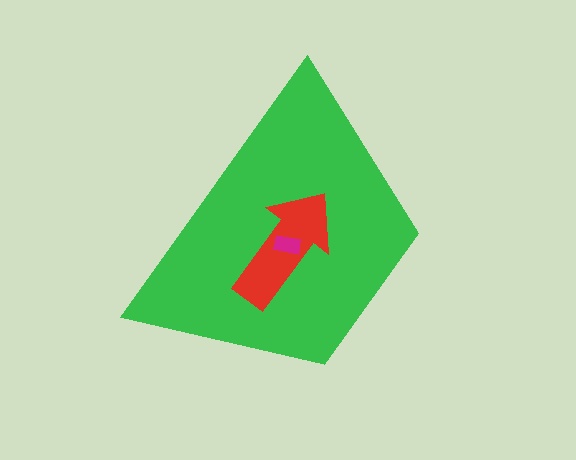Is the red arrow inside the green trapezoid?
Yes.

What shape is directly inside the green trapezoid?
The red arrow.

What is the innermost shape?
The magenta rectangle.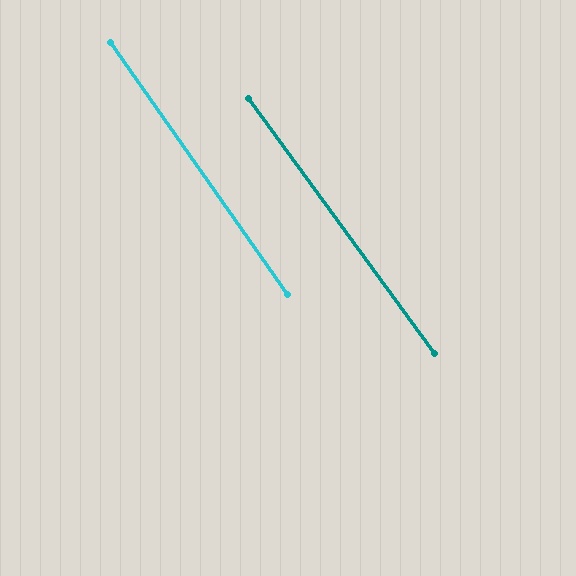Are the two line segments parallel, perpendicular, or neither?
Parallel — their directions differ by only 1.0°.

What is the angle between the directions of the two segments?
Approximately 1 degree.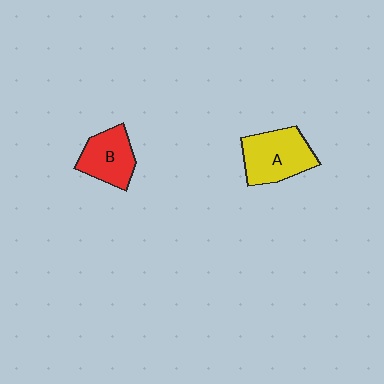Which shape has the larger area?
Shape A (yellow).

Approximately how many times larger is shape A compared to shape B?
Approximately 1.2 times.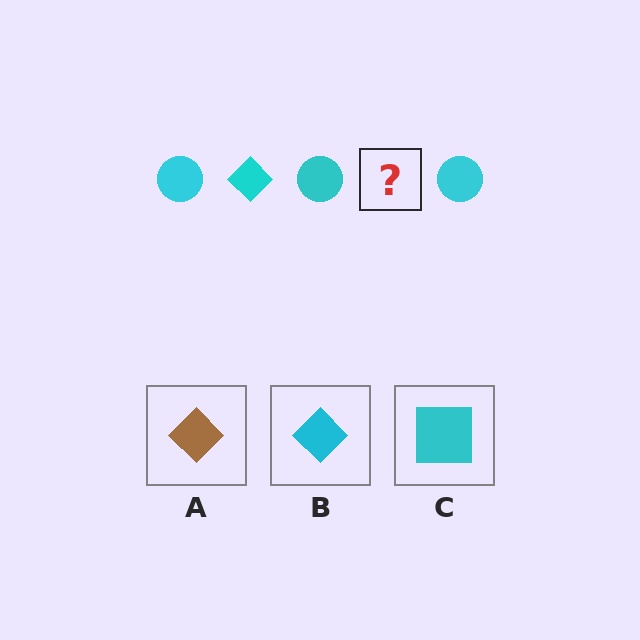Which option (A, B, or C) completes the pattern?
B.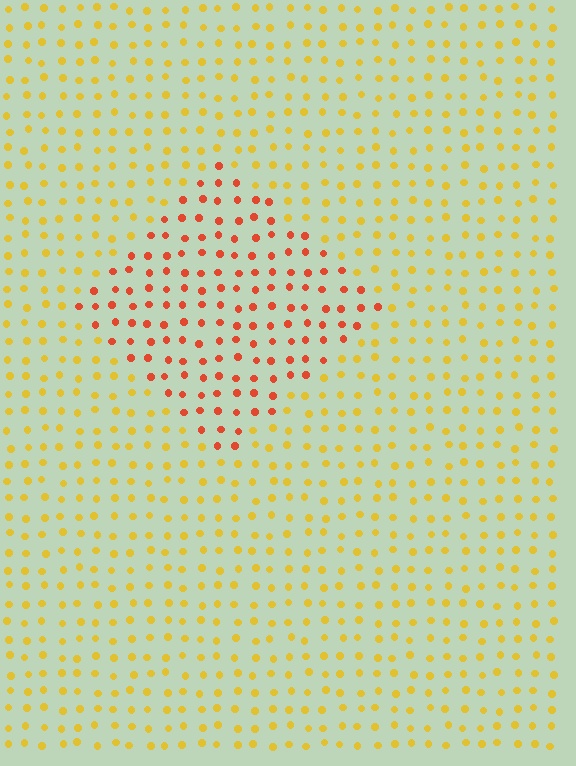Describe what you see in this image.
The image is filled with small yellow elements in a uniform arrangement. A diamond-shaped region is visible where the elements are tinted to a slightly different hue, forming a subtle color boundary.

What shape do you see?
I see a diamond.